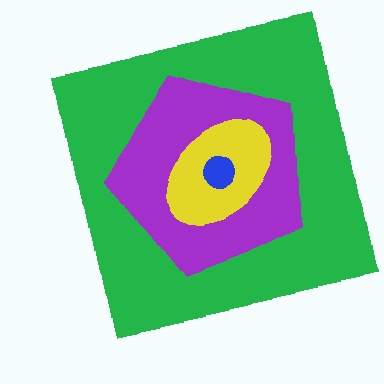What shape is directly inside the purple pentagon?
The yellow ellipse.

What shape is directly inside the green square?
The purple pentagon.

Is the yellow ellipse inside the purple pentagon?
Yes.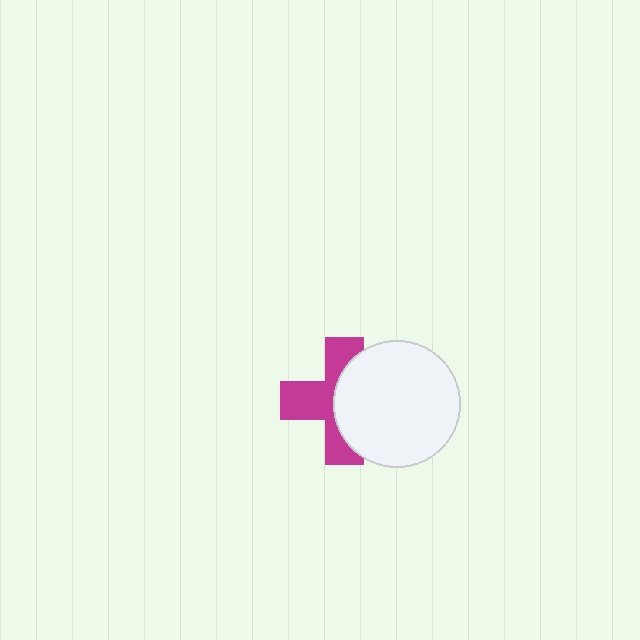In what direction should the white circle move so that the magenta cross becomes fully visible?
The white circle should move right. That is the shortest direction to clear the overlap and leave the magenta cross fully visible.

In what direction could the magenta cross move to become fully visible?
The magenta cross could move left. That would shift it out from behind the white circle entirely.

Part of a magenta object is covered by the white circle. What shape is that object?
It is a cross.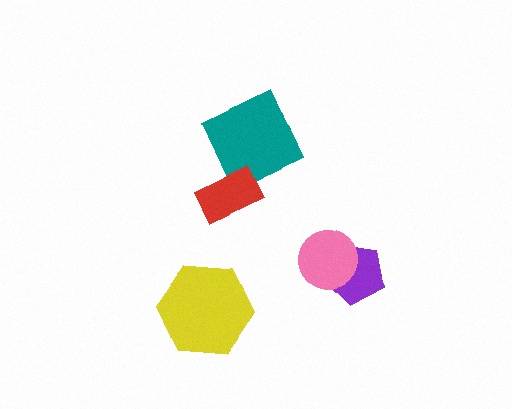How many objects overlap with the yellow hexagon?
0 objects overlap with the yellow hexagon.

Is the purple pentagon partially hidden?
Yes, it is partially covered by another shape.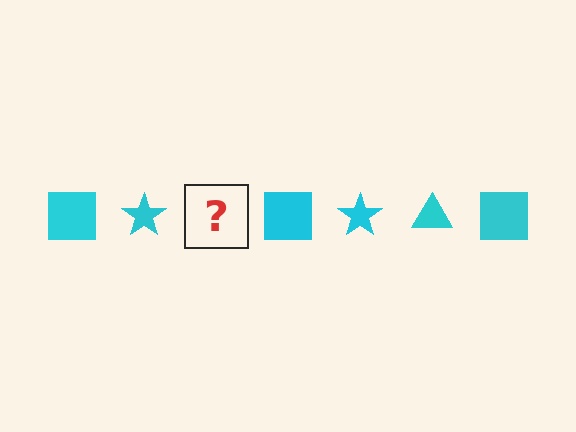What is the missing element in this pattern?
The missing element is a cyan triangle.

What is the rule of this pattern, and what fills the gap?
The rule is that the pattern cycles through square, star, triangle shapes in cyan. The gap should be filled with a cyan triangle.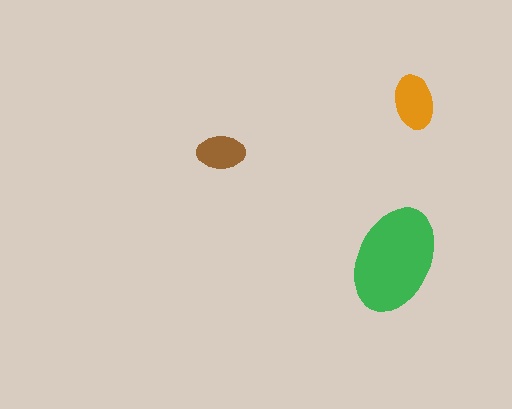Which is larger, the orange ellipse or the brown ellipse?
The orange one.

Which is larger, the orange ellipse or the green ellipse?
The green one.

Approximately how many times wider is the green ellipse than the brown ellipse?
About 2 times wider.